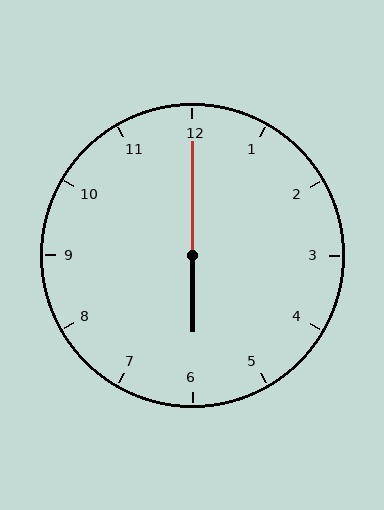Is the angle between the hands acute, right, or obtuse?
It is obtuse.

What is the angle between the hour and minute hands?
Approximately 180 degrees.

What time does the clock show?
6:00.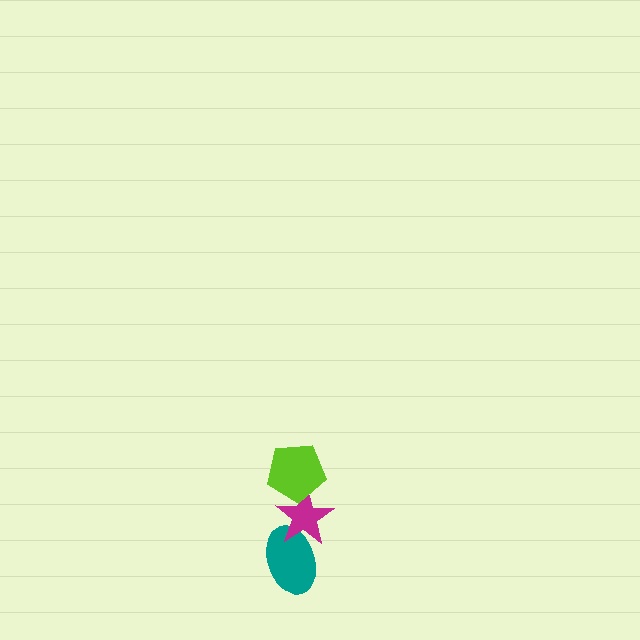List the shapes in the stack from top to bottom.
From top to bottom: the lime pentagon, the magenta star, the teal ellipse.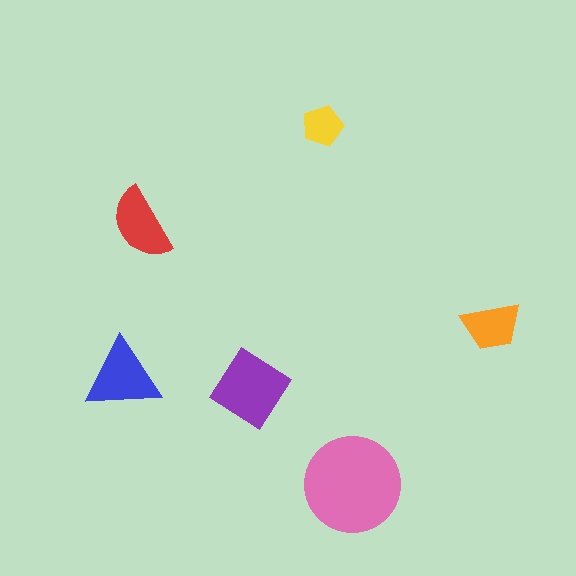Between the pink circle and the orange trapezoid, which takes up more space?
The pink circle.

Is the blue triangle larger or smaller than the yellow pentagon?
Larger.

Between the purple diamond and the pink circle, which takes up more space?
The pink circle.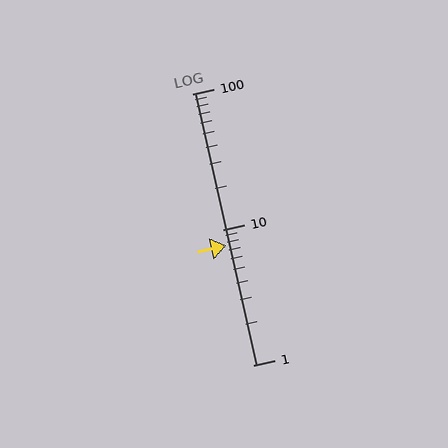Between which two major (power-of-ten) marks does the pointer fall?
The pointer is between 1 and 10.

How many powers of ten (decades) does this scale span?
The scale spans 2 decades, from 1 to 100.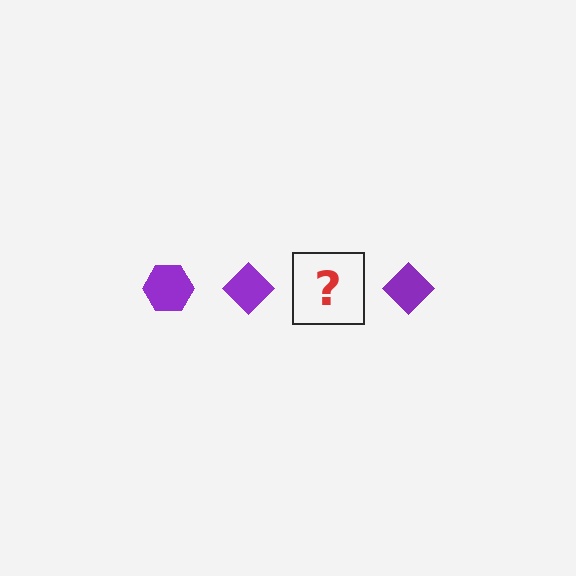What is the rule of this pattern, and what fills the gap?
The rule is that the pattern cycles through hexagon, diamond shapes in purple. The gap should be filled with a purple hexagon.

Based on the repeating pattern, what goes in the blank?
The blank should be a purple hexagon.